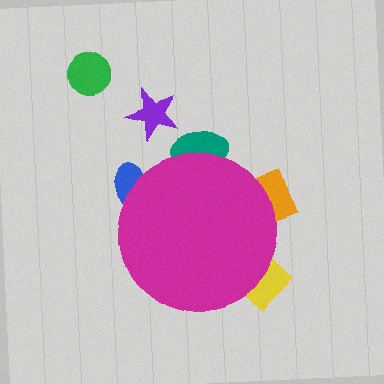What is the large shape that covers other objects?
A magenta circle.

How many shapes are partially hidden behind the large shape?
4 shapes are partially hidden.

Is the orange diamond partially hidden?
Yes, the orange diamond is partially hidden behind the magenta circle.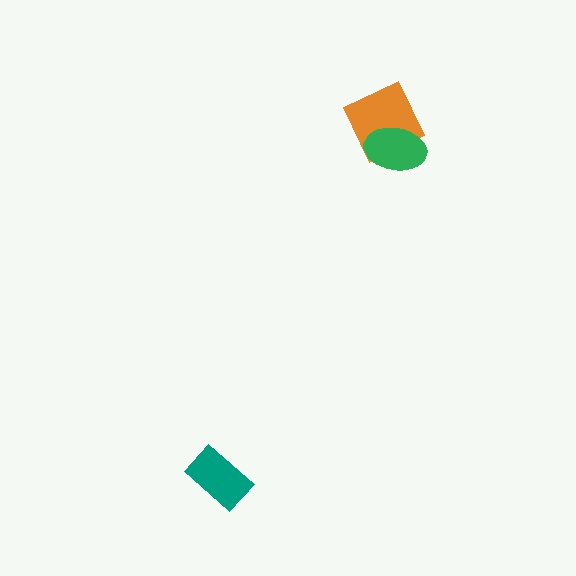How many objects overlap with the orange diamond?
1 object overlaps with the orange diamond.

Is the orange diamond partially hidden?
Yes, it is partially covered by another shape.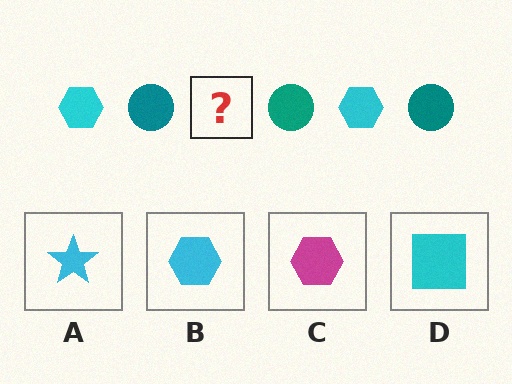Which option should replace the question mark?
Option B.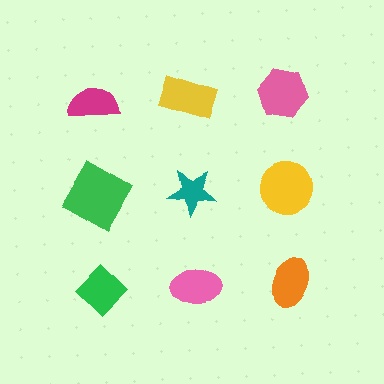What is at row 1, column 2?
A yellow rectangle.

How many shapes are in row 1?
3 shapes.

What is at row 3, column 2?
A pink ellipse.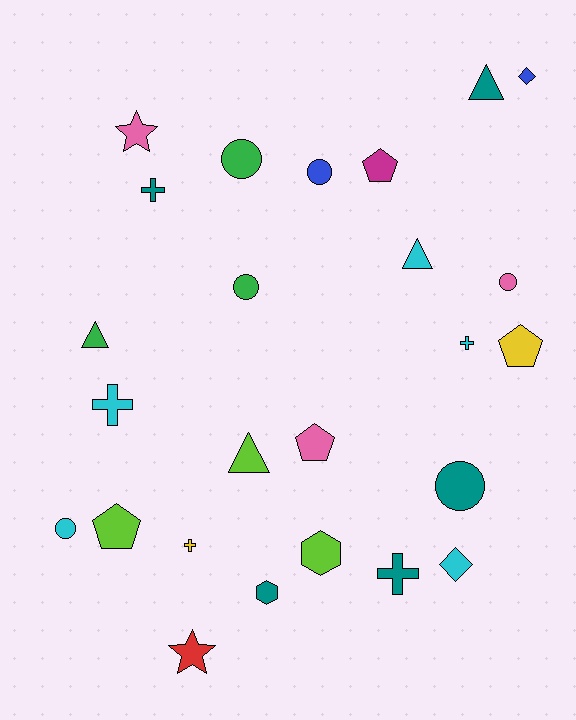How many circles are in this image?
There are 6 circles.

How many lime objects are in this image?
There are 3 lime objects.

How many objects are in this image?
There are 25 objects.